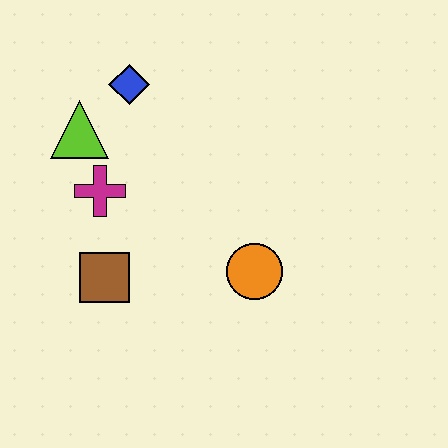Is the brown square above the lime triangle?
No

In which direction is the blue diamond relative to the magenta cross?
The blue diamond is above the magenta cross.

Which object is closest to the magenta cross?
The lime triangle is closest to the magenta cross.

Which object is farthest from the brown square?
The blue diamond is farthest from the brown square.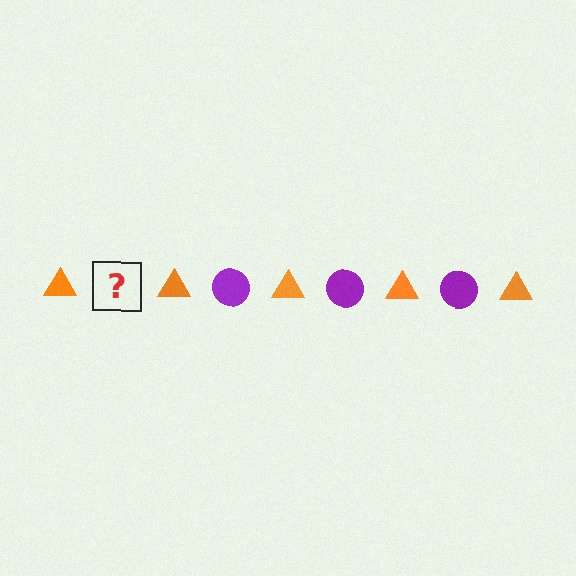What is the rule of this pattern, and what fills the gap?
The rule is that the pattern alternates between orange triangle and purple circle. The gap should be filled with a purple circle.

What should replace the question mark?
The question mark should be replaced with a purple circle.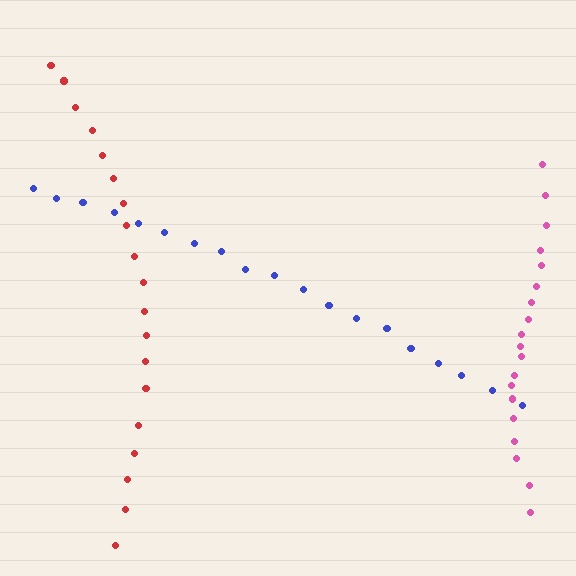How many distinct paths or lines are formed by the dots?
There are 3 distinct paths.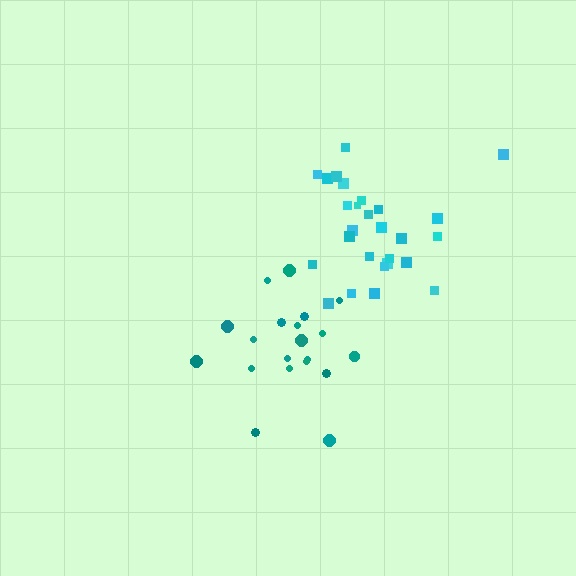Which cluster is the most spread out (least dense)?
Teal.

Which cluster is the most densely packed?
Cyan.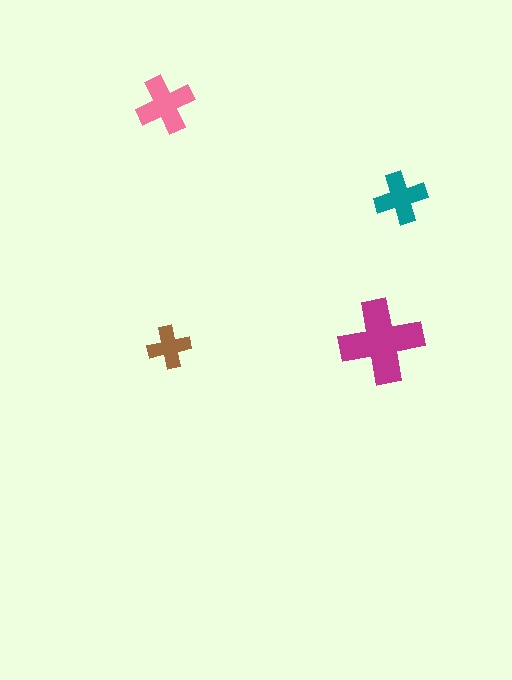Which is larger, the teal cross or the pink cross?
The pink one.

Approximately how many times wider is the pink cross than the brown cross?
About 1.5 times wider.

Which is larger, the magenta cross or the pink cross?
The magenta one.